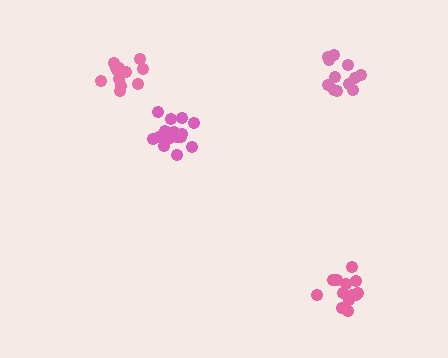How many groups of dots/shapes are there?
There are 4 groups.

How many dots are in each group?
Group 1: 14 dots, Group 2: 13 dots, Group 3: 12 dots, Group 4: 15 dots (54 total).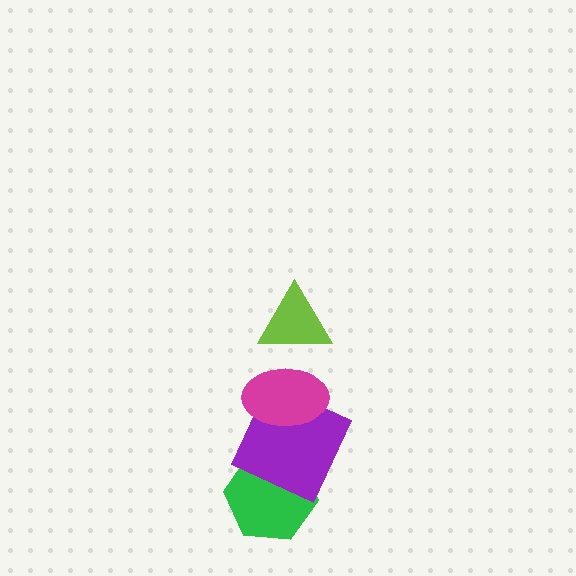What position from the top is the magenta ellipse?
The magenta ellipse is 2nd from the top.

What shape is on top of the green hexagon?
The purple square is on top of the green hexagon.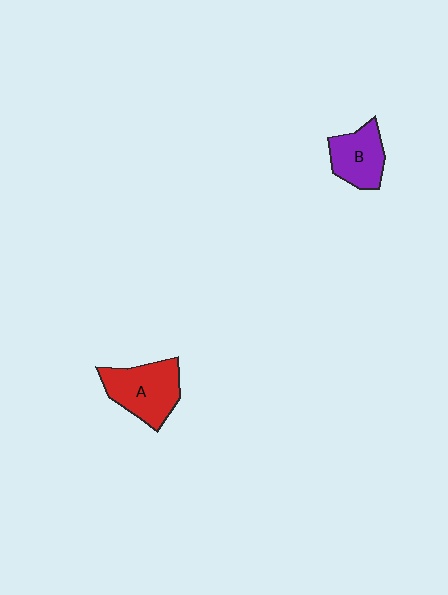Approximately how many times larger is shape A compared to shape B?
Approximately 1.3 times.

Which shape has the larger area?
Shape A (red).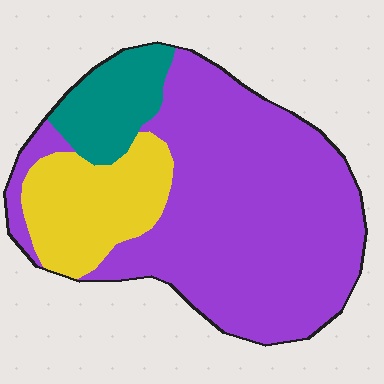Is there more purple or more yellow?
Purple.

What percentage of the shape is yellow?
Yellow takes up between a sixth and a third of the shape.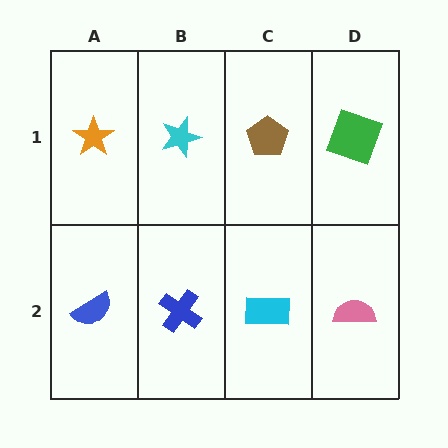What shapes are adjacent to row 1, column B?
A blue cross (row 2, column B), an orange star (row 1, column A), a brown pentagon (row 1, column C).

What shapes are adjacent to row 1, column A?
A blue semicircle (row 2, column A), a cyan star (row 1, column B).